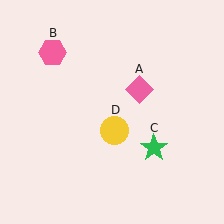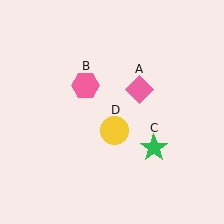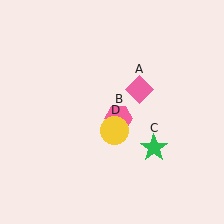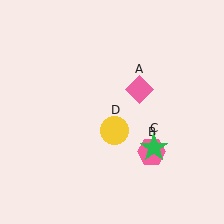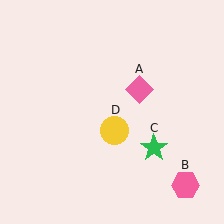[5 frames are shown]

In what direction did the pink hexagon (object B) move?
The pink hexagon (object B) moved down and to the right.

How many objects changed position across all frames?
1 object changed position: pink hexagon (object B).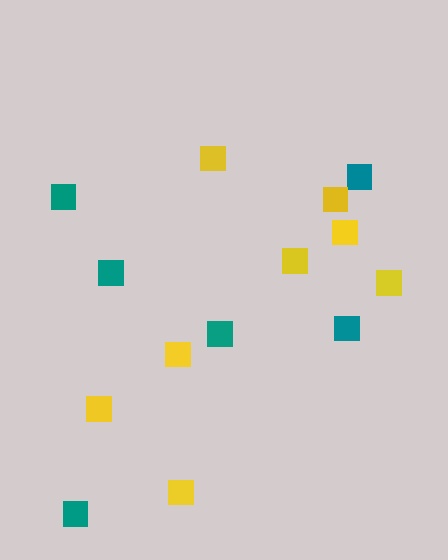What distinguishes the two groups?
There are 2 groups: one group of teal squares (6) and one group of yellow squares (8).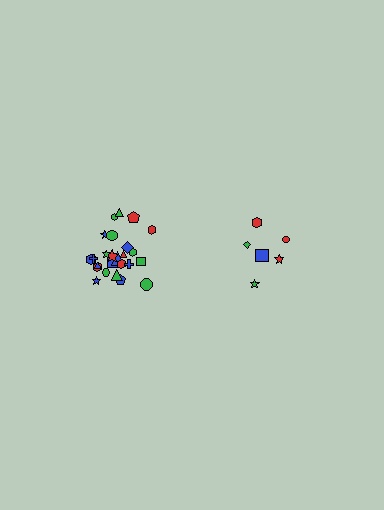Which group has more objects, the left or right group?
The left group.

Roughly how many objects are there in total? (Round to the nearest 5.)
Roughly 30 objects in total.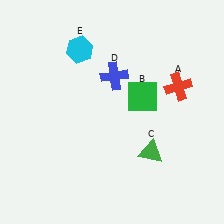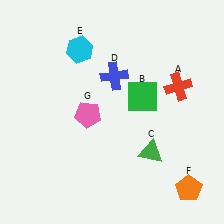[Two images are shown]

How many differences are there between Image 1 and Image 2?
There are 2 differences between the two images.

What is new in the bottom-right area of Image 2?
An orange pentagon (F) was added in the bottom-right area of Image 2.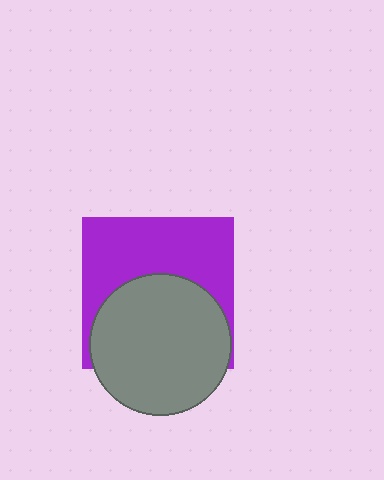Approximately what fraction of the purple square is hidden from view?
Roughly 50% of the purple square is hidden behind the gray circle.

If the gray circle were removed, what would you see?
You would see the complete purple square.